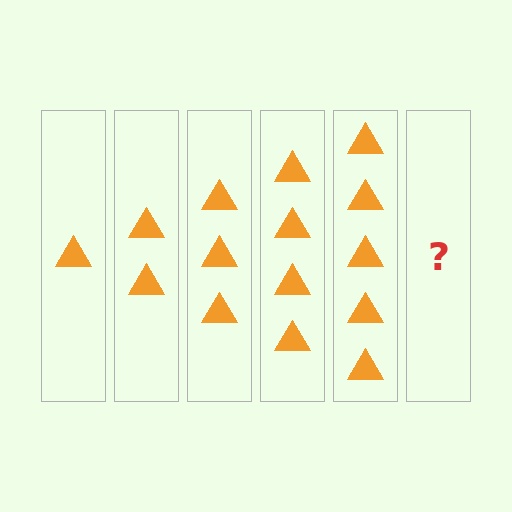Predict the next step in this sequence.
The next step is 6 triangles.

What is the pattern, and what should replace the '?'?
The pattern is that each step adds one more triangle. The '?' should be 6 triangles.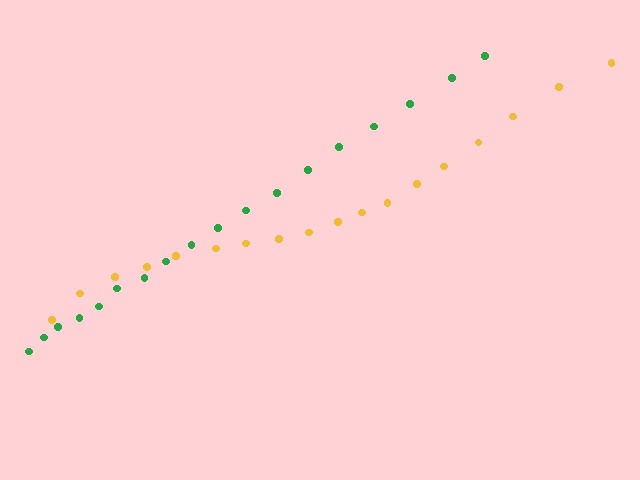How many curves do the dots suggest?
There are 2 distinct paths.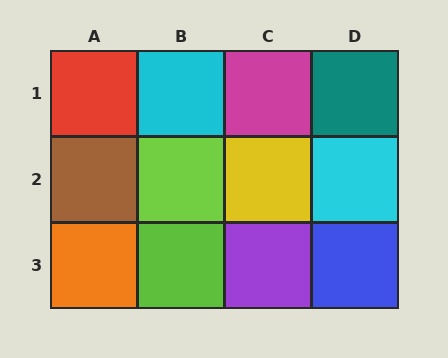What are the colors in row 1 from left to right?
Red, cyan, magenta, teal.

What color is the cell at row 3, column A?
Orange.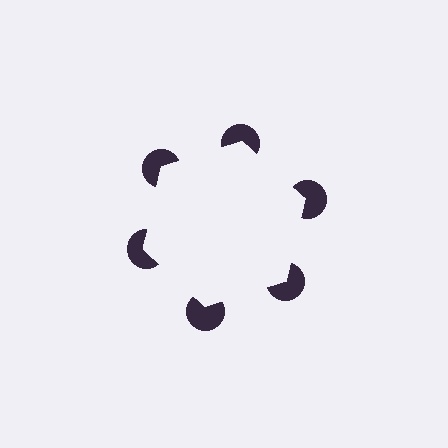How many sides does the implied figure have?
6 sides.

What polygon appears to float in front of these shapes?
An illusory hexagon — its edges are inferred from the aligned wedge cuts in the pac-man discs, not physically drawn.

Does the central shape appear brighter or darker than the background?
It typically appears slightly brighter than the background, even though no actual brightness change is drawn.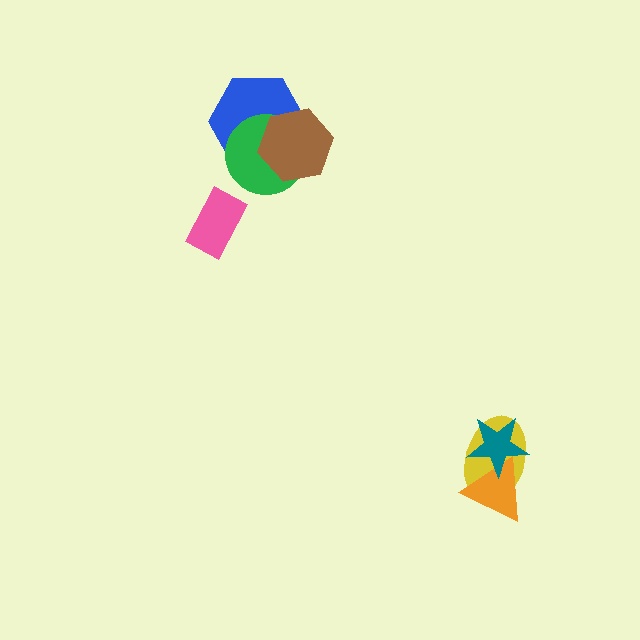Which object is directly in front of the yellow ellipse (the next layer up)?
The orange triangle is directly in front of the yellow ellipse.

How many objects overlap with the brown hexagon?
2 objects overlap with the brown hexagon.